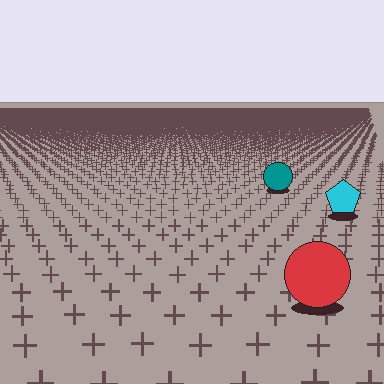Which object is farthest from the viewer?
The teal circle is farthest from the viewer. It appears smaller and the ground texture around it is denser.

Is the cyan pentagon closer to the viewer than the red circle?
No. The red circle is closer — you can tell from the texture gradient: the ground texture is coarser near it.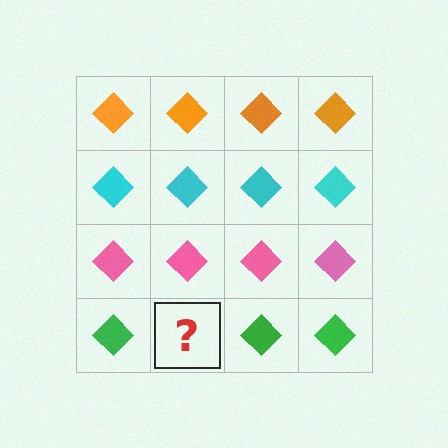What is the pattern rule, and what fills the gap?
The rule is that each row has a consistent color. The gap should be filled with a green diamond.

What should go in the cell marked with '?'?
The missing cell should contain a green diamond.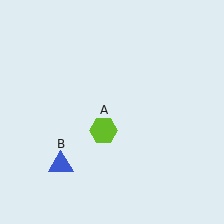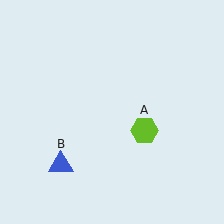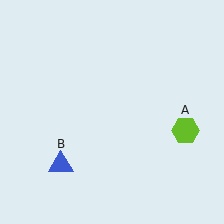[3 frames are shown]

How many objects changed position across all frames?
1 object changed position: lime hexagon (object A).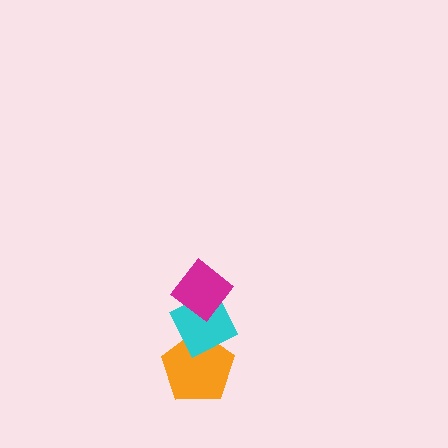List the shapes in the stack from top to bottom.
From top to bottom: the magenta diamond, the cyan diamond, the orange pentagon.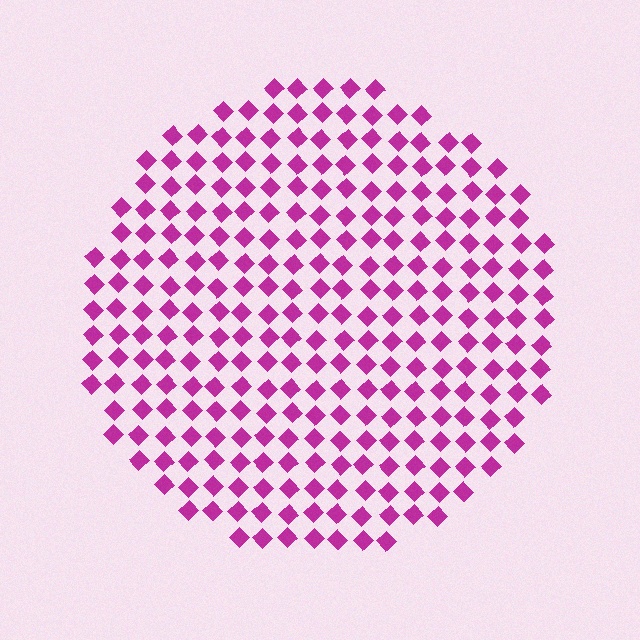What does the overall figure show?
The overall figure shows a circle.